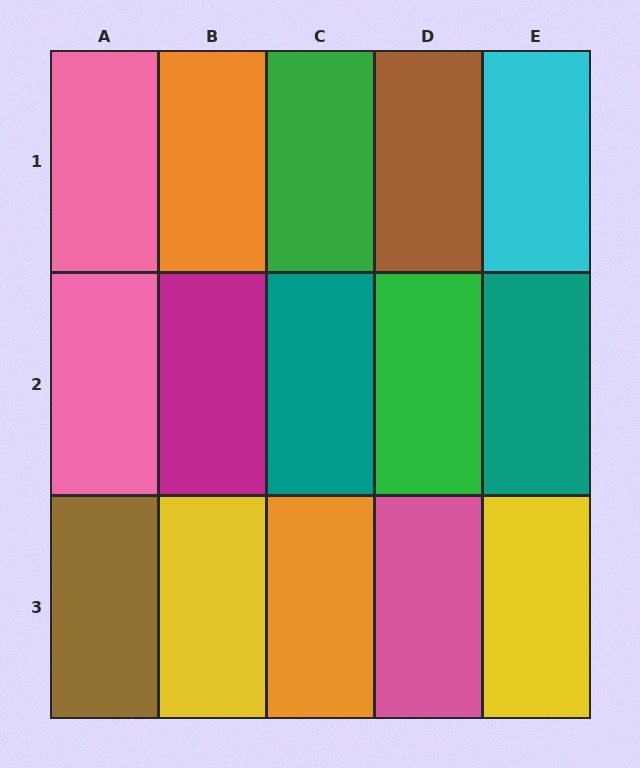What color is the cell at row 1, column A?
Pink.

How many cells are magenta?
1 cell is magenta.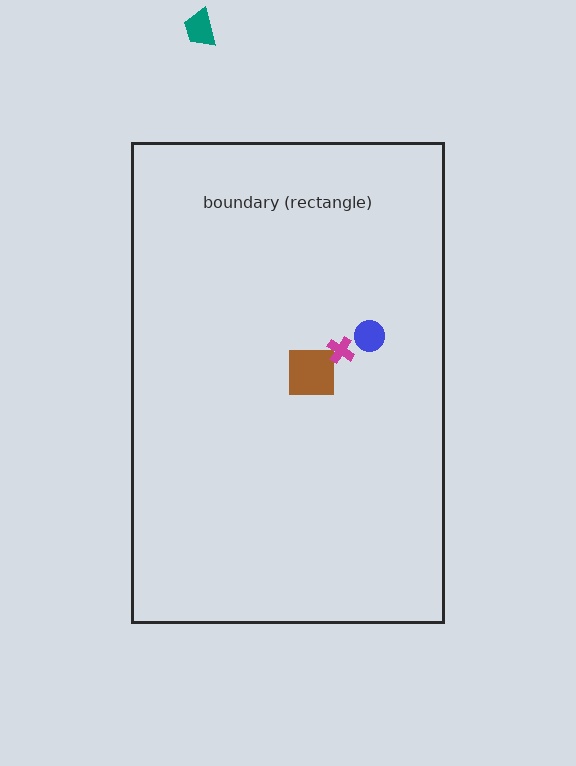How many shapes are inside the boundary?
3 inside, 1 outside.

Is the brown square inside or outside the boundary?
Inside.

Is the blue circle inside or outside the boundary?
Inside.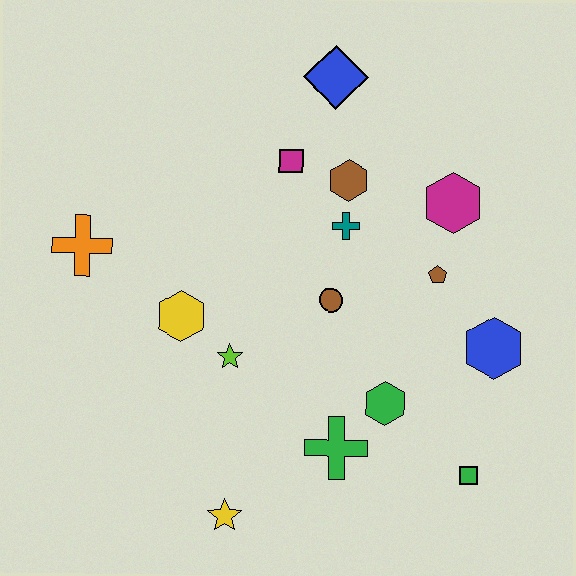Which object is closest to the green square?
The green hexagon is closest to the green square.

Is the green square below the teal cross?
Yes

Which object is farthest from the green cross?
The blue diamond is farthest from the green cross.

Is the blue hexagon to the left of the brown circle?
No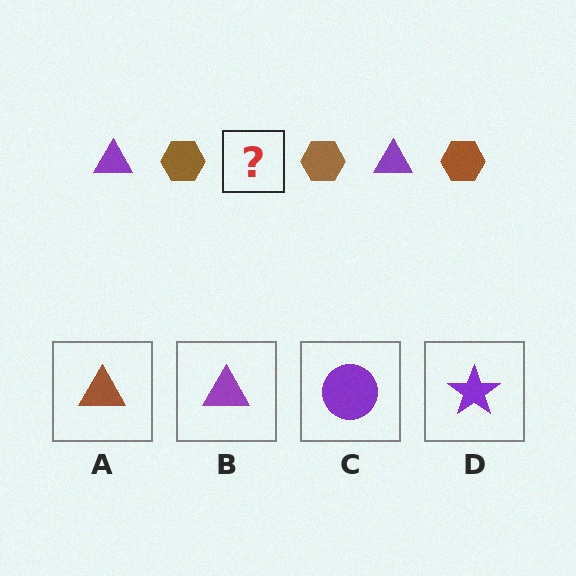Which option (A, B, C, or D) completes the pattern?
B.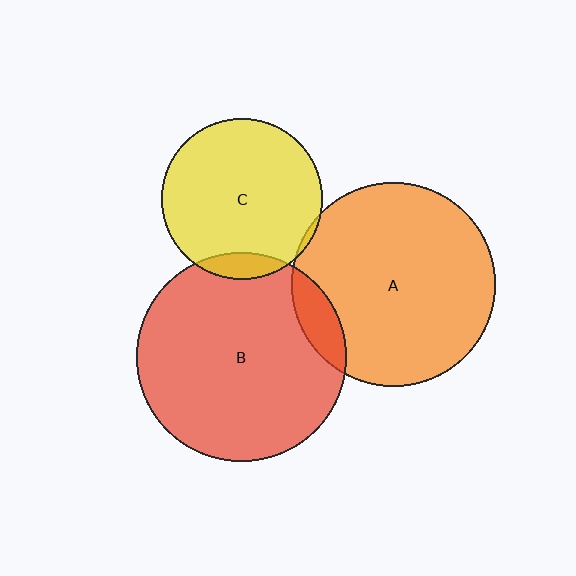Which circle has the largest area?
Circle B (red).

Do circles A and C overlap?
Yes.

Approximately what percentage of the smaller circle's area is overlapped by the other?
Approximately 5%.